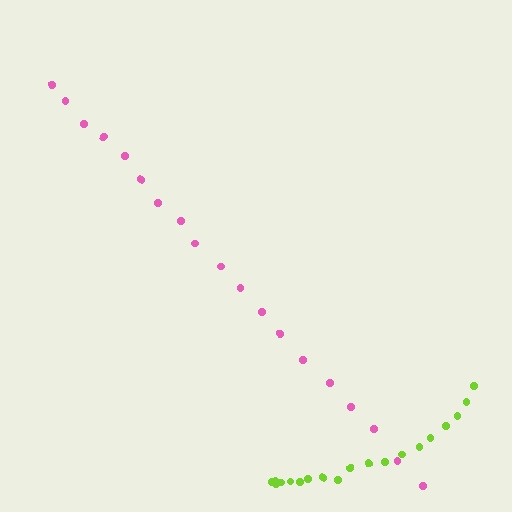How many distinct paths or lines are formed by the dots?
There are 2 distinct paths.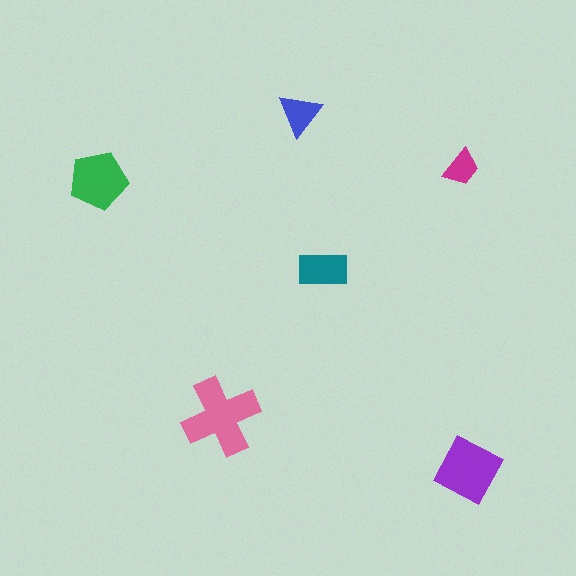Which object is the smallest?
The magenta trapezoid.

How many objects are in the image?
There are 6 objects in the image.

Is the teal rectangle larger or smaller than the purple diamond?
Smaller.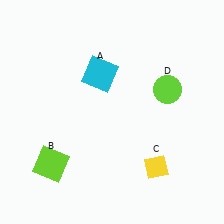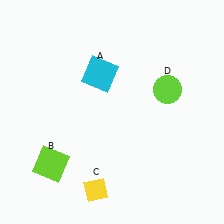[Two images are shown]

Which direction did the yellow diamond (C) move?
The yellow diamond (C) moved left.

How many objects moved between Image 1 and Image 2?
1 object moved between the two images.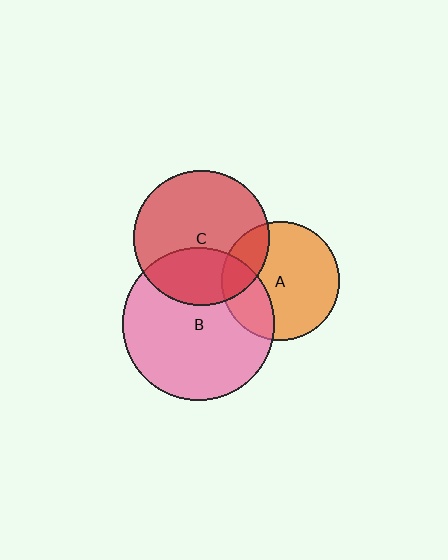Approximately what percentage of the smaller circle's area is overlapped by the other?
Approximately 20%.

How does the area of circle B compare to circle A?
Approximately 1.7 times.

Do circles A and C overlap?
Yes.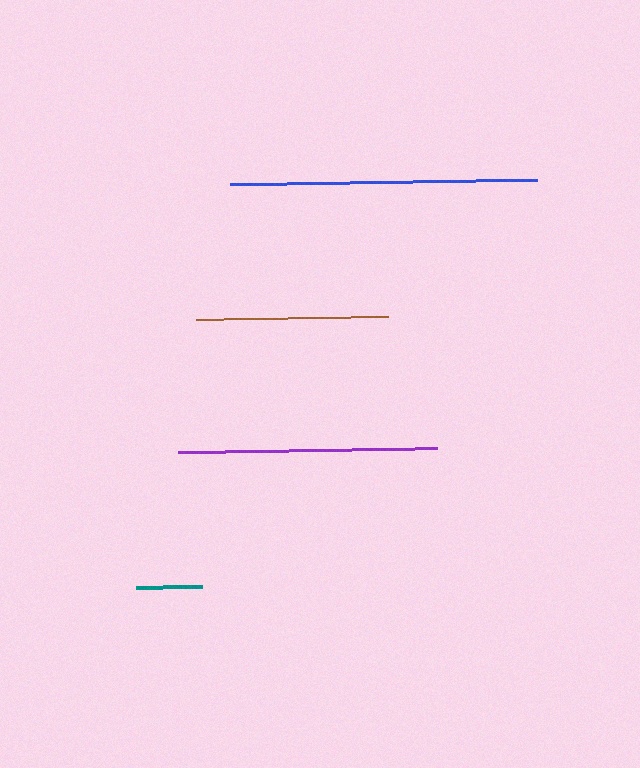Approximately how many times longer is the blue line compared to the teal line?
The blue line is approximately 4.6 times the length of the teal line.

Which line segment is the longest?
The blue line is the longest at approximately 307 pixels.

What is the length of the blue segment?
The blue segment is approximately 307 pixels long.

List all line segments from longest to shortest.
From longest to shortest: blue, purple, brown, teal.